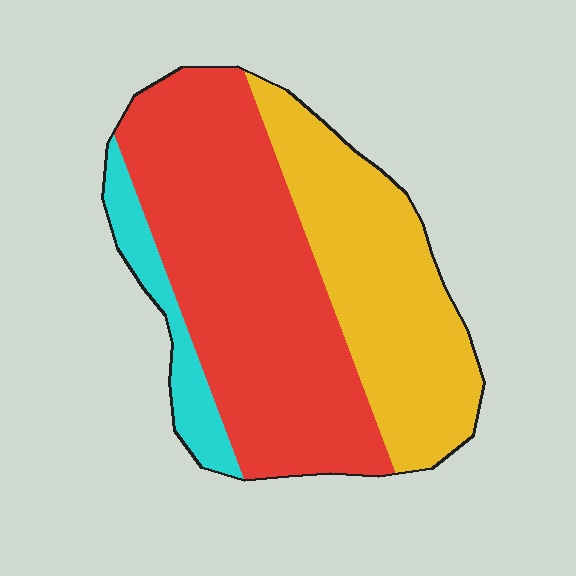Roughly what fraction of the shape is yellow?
Yellow takes up about three eighths (3/8) of the shape.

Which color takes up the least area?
Cyan, at roughly 10%.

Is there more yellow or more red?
Red.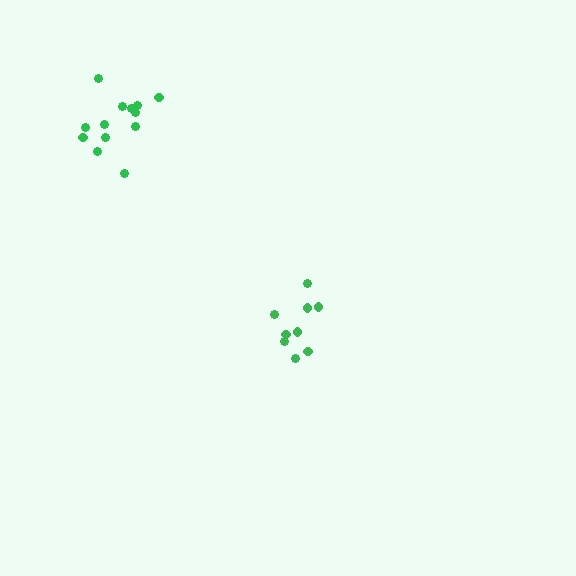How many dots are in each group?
Group 1: 13 dots, Group 2: 9 dots (22 total).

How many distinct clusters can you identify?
There are 2 distinct clusters.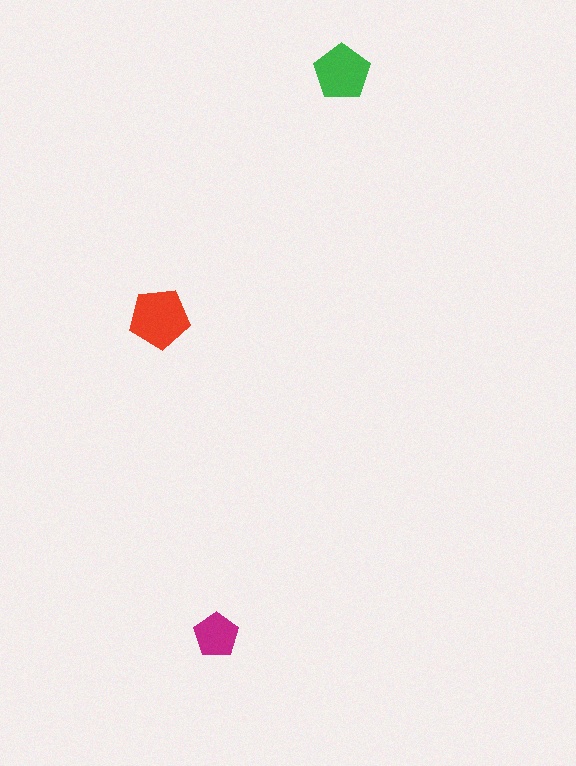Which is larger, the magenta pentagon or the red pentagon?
The red one.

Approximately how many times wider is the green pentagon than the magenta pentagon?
About 1.5 times wider.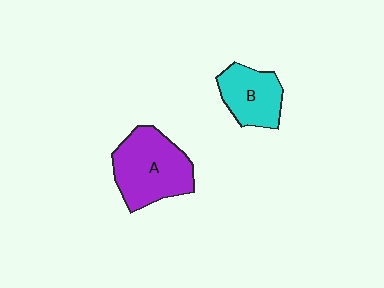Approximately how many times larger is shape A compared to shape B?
Approximately 1.5 times.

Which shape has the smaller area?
Shape B (cyan).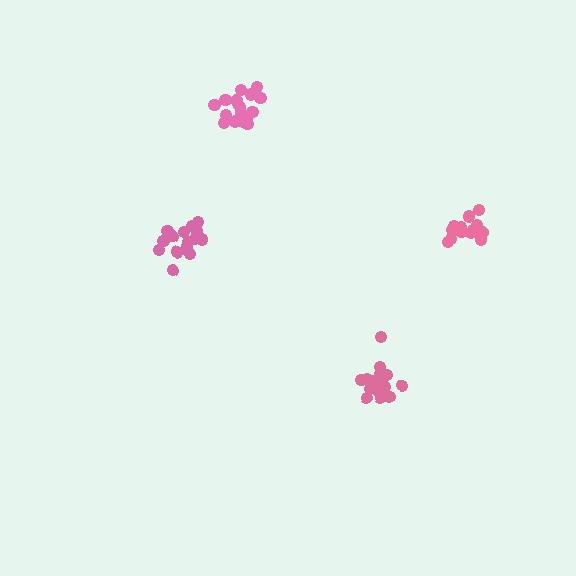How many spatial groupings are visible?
There are 4 spatial groupings.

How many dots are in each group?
Group 1: 18 dots, Group 2: 20 dots, Group 3: 14 dots, Group 4: 18 dots (70 total).